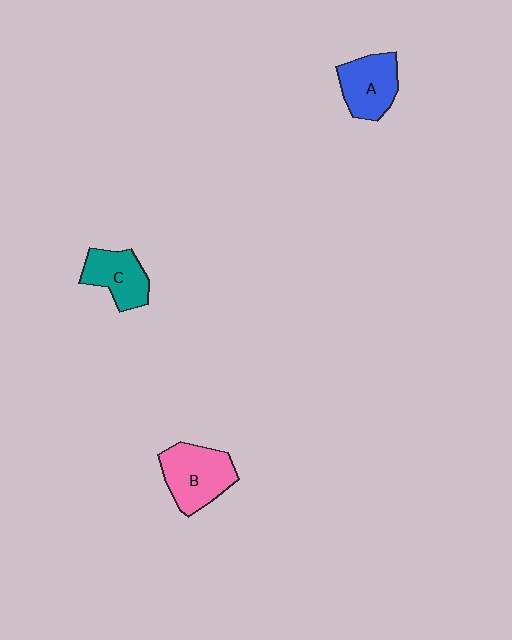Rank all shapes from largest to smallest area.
From largest to smallest: B (pink), A (blue), C (teal).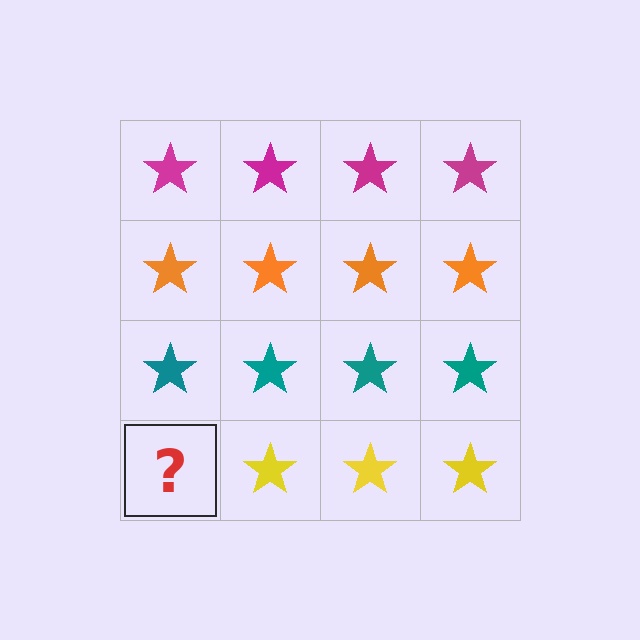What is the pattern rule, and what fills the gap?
The rule is that each row has a consistent color. The gap should be filled with a yellow star.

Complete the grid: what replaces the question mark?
The question mark should be replaced with a yellow star.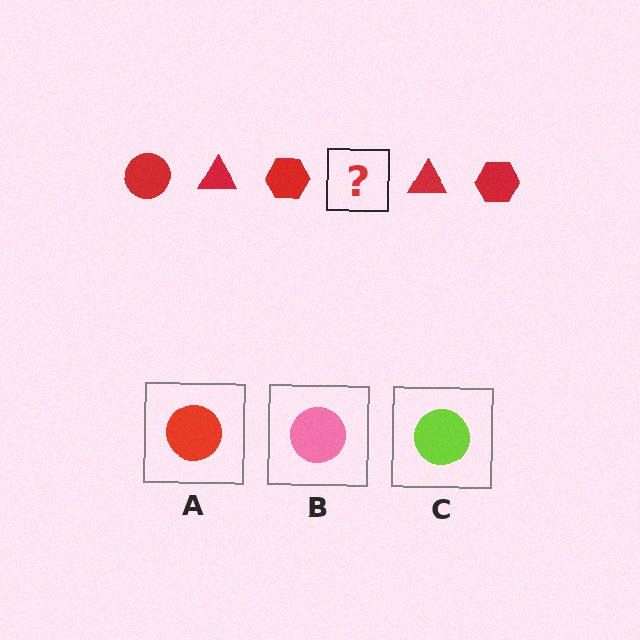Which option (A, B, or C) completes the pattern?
A.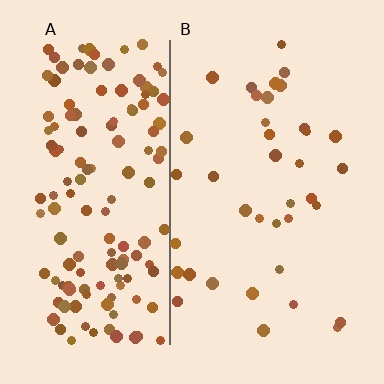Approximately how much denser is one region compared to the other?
Approximately 3.8× — region A over region B.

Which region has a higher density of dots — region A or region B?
A (the left).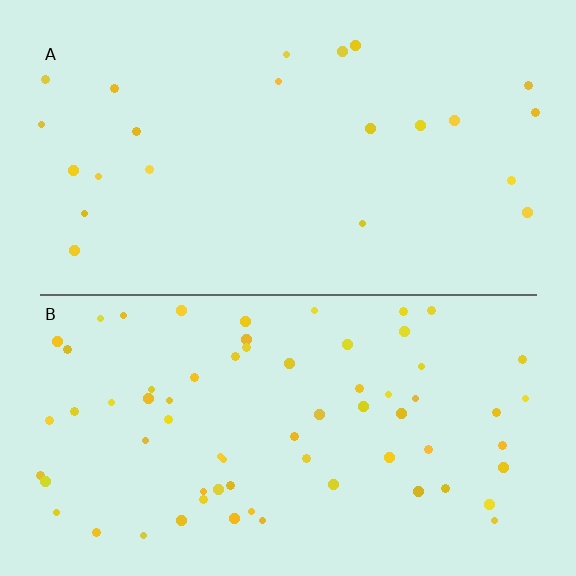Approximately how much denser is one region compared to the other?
Approximately 3.0× — region B over region A.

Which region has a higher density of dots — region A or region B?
B (the bottom).